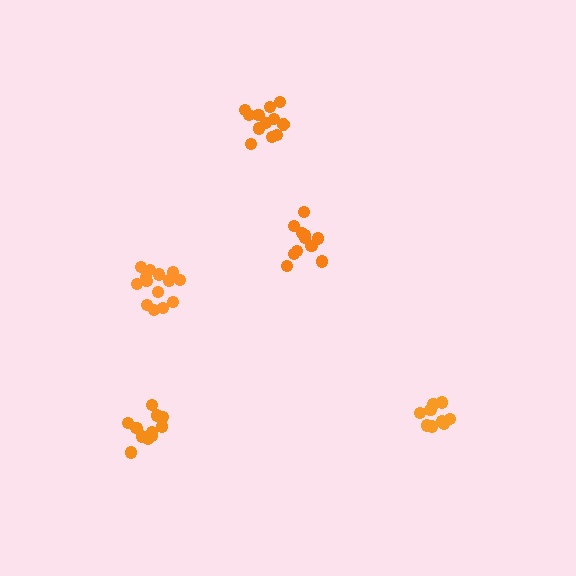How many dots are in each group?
Group 1: 12 dots, Group 2: 10 dots, Group 3: 11 dots, Group 4: 11 dots, Group 5: 14 dots (58 total).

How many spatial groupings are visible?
There are 5 spatial groupings.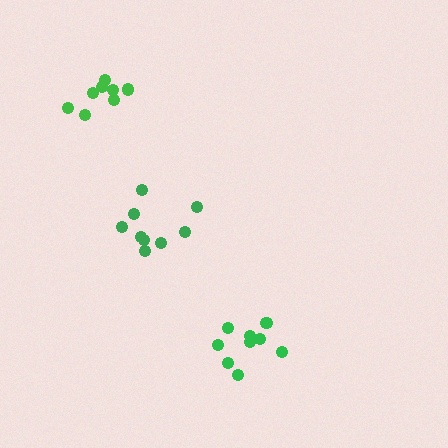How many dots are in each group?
Group 1: 9 dots, Group 2: 9 dots, Group 3: 8 dots (26 total).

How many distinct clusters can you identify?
There are 3 distinct clusters.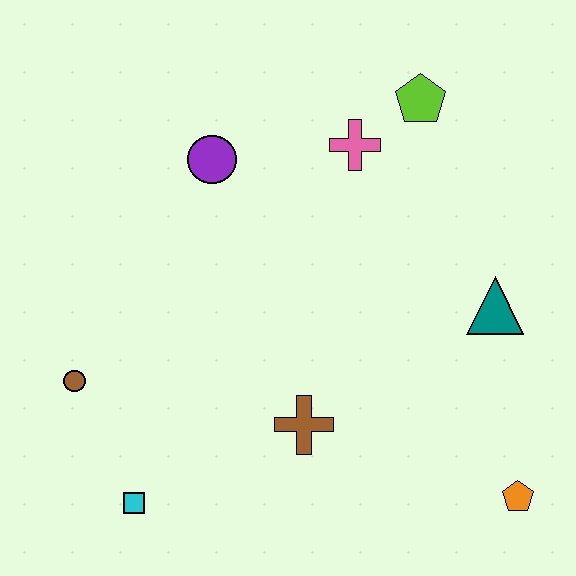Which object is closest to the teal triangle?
The orange pentagon is closest to the teal triangle.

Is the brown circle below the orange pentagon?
No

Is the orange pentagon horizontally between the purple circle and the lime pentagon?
No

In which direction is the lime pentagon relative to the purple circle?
The lime pentagon is to the right of the purple circle.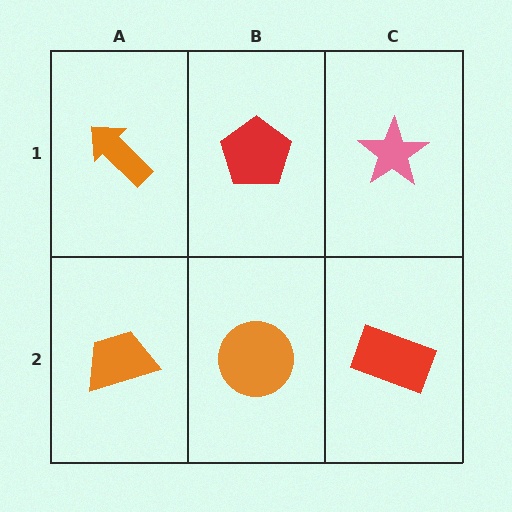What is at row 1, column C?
A pink star.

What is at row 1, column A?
An orange arrow.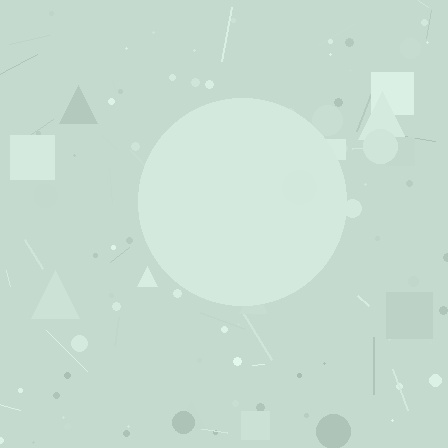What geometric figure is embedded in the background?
A circle is embedded in the background.